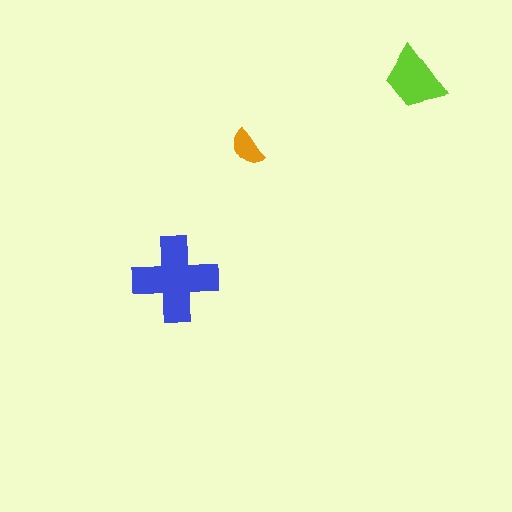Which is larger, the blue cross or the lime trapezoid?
The blue cross.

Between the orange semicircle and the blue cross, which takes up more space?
The blue cross.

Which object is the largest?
The blue cross.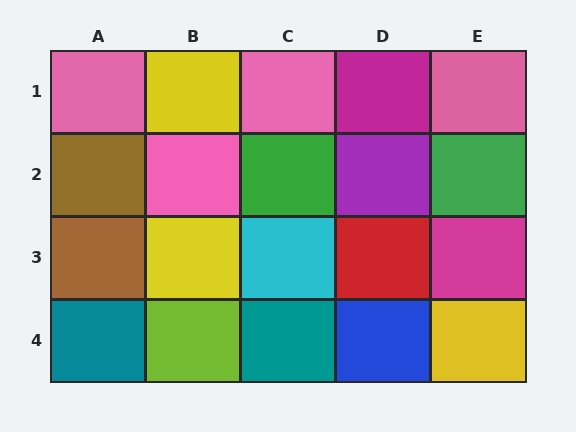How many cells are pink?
4 cells are pink.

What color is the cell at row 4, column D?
Blue.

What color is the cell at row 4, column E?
Yellow.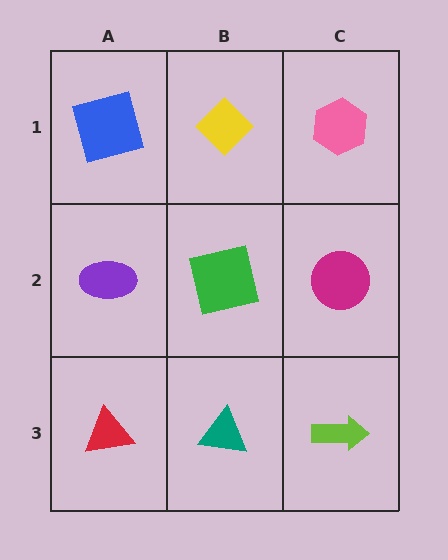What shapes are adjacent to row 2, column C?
A pink hexagon (row 1, column C), a lime arrow (row 3, column C), a green square (row 2, column B).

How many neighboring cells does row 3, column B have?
3.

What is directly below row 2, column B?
A teal triangle.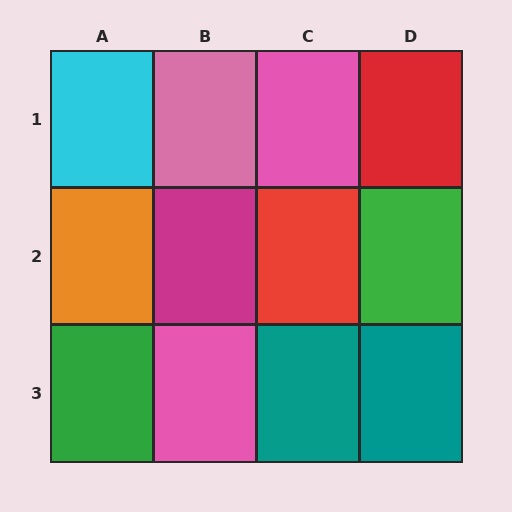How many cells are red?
2 cells are red.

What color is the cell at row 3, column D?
Teal.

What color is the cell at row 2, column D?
Green.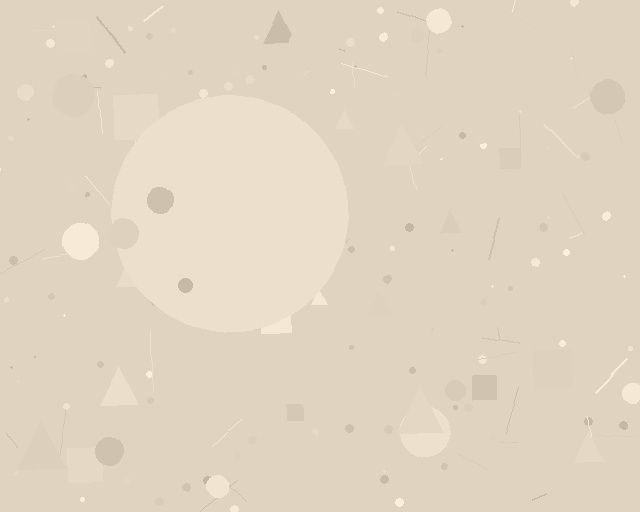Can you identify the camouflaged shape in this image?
The camouflaged shape is a circle.